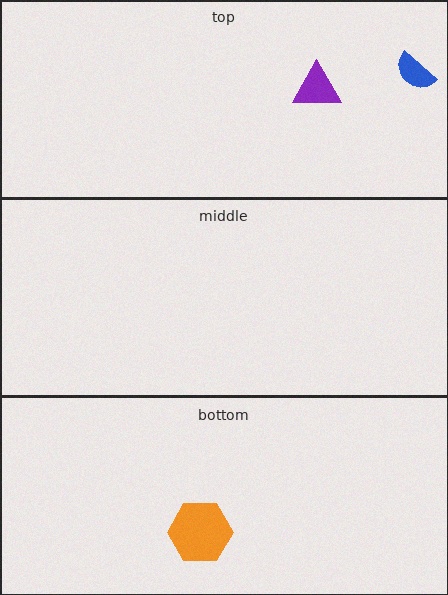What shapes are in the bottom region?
The orange hexagon.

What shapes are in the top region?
The blue semicircle, the purple triangle.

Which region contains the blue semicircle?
The top region.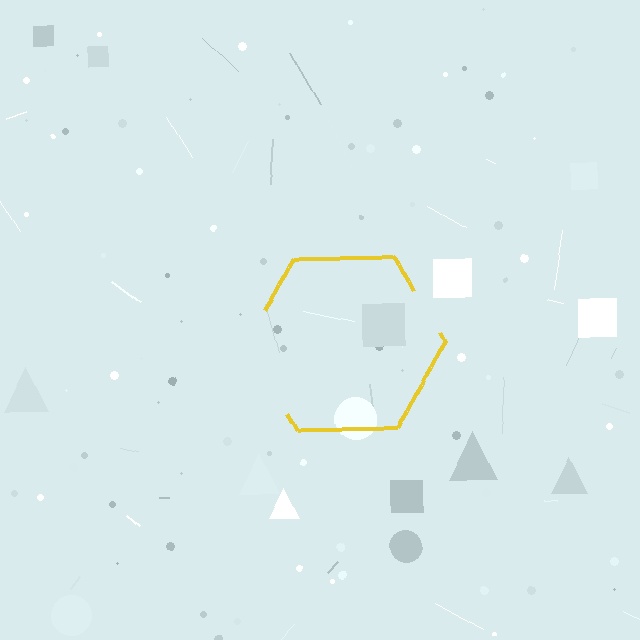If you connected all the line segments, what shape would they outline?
They would outline a hexagon.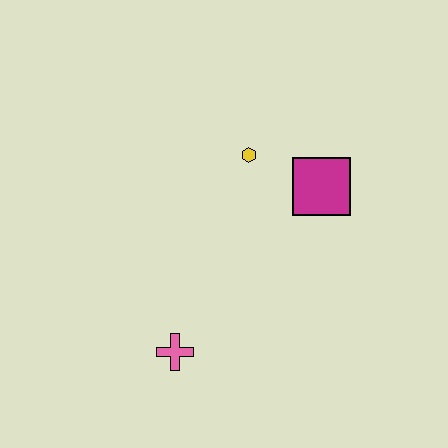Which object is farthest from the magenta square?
The pink cross is farthest from the magenta square.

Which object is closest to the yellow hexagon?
The magenta square is closest to the yellow hexagon.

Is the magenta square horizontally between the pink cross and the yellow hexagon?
No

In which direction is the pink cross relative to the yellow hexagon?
The pink cross is below the yellow hexagon.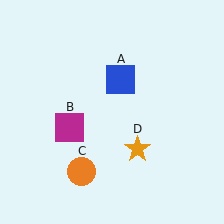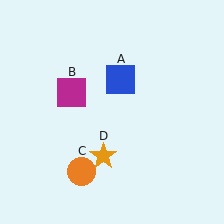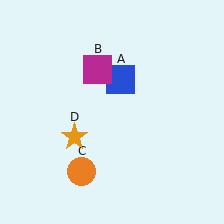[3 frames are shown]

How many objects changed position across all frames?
2 objects changed position: magenta square (object B), orange star (object D).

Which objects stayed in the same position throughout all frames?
Blue square (object A) and orange circle (object C) remained stationary.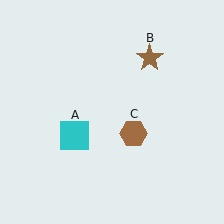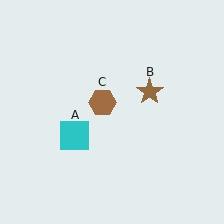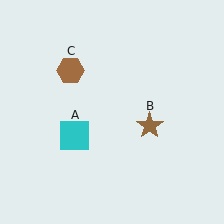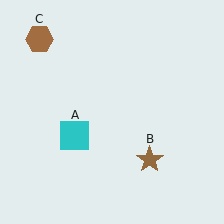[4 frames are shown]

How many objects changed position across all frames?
2 objects changed position: brown star (object B), brown hexagon (object C).